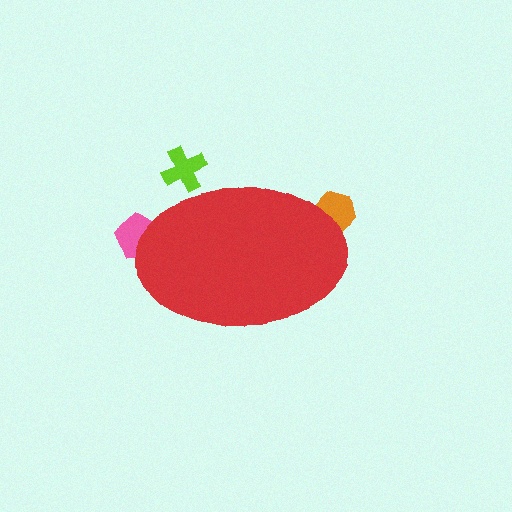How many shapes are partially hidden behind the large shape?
3 shapes are partially hidden.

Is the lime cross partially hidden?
Yes, the lime cross is partially hidden behind the red ellipse.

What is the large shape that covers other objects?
A red ellipse.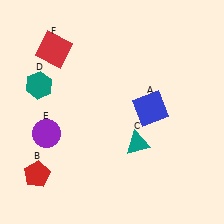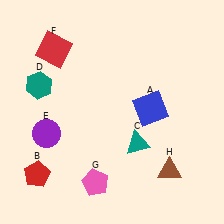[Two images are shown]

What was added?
A pink pentagon (G), a brown triangle (H) were added in Image 2.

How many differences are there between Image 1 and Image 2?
There are 2 differences between the two images.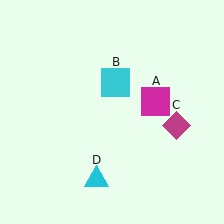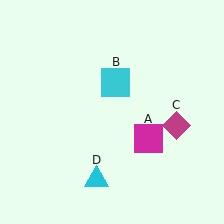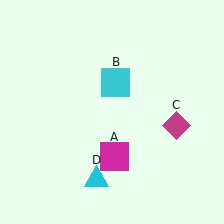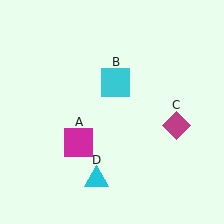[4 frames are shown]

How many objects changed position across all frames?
1 object changed position: magenta square (object A).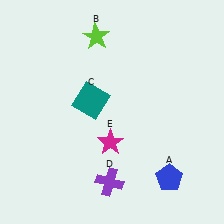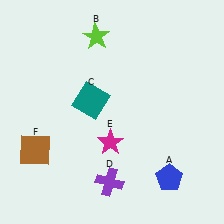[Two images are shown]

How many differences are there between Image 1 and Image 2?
There is 1 difference between the two images.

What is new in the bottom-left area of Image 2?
A brown square (F) was added in the bottom-left area of Image 2.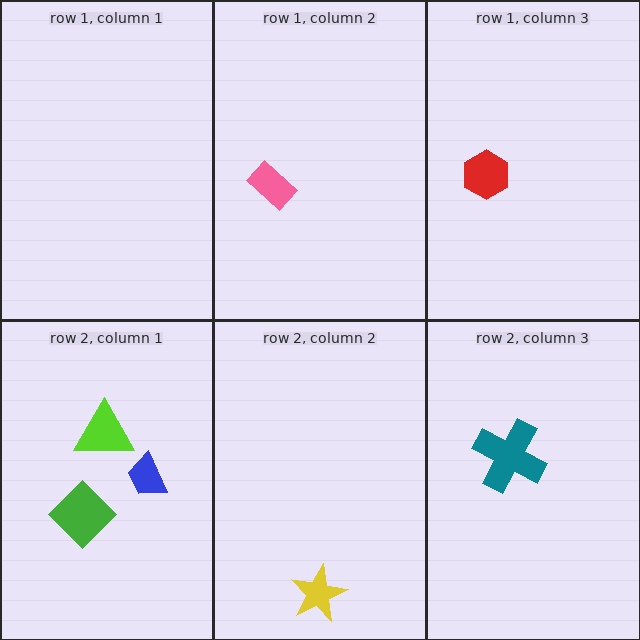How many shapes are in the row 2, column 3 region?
1.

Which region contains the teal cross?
The row 2, column 3 region.